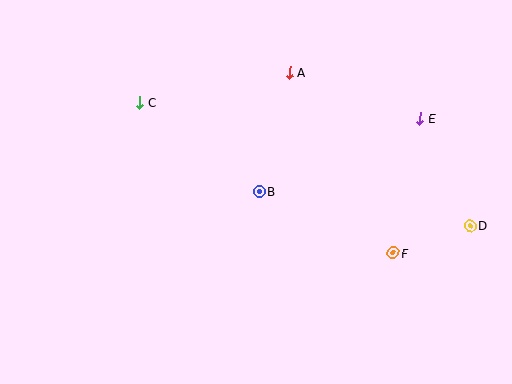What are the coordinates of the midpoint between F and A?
The midpoint between F and A is at (341, 163).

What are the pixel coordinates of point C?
Point C is at (140, 102).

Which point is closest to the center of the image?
Point B at (259, 192) is closest to the center.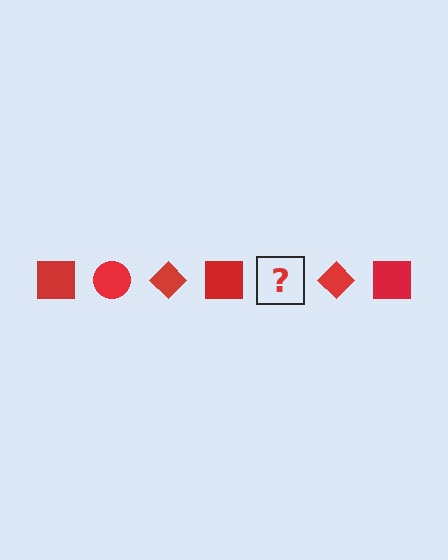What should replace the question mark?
The question mark should be replaced with a red circle.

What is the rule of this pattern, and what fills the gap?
The rule is that the pattern cycles through square, circle, diamond shapes in red. The gap should be filled with a red circle.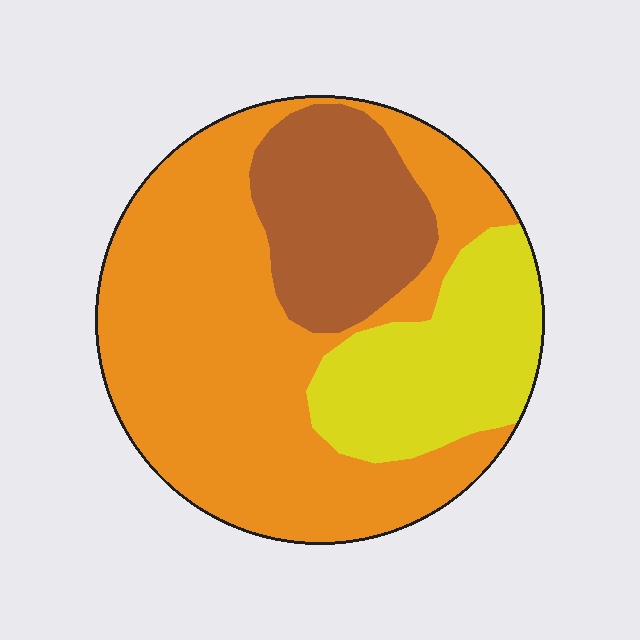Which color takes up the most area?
Orange, at roughly 60%.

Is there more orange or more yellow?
Orange.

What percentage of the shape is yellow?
Yellow takes up about one fifth (1/5) of the shape.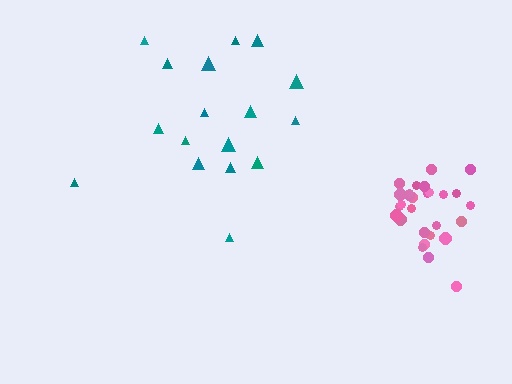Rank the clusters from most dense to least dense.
pink, teal.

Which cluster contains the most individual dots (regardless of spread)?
Pink (29).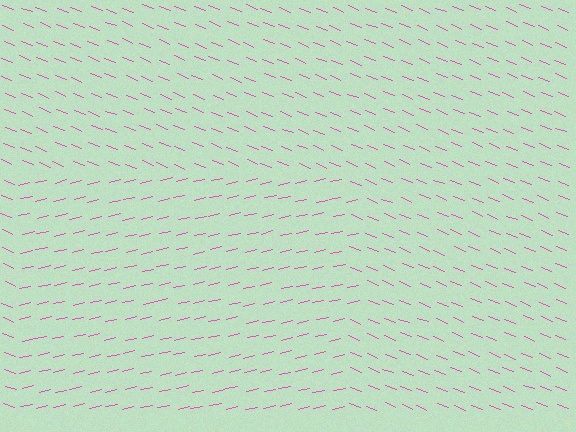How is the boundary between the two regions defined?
The boundary is defined purely by a change in line orientation (approximately 35 degrees difference). All lines are the same color and thickness.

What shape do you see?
I see a rectangle.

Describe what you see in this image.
The image is filled with small pink line segments. A rectangle region in the image has lines oriented differently from the surrounding lines, creating a visible texture boundary.